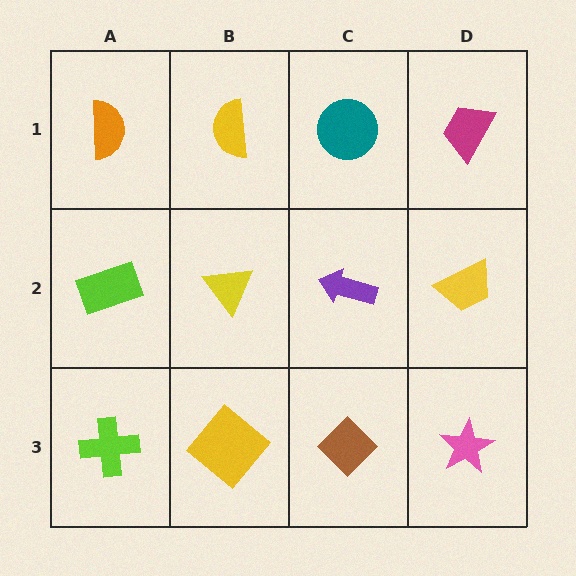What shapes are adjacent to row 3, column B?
A yellow triangle (row 2, column B), a lime cross (row 3, column A), a brown diamond (row 3, column C).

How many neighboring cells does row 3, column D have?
2.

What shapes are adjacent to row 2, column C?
A teal circle (row 1, column C), a brown diamond (row 3, column C), a yellow triangle (row 2, column B), a yellow trapezoid (row 2, column D).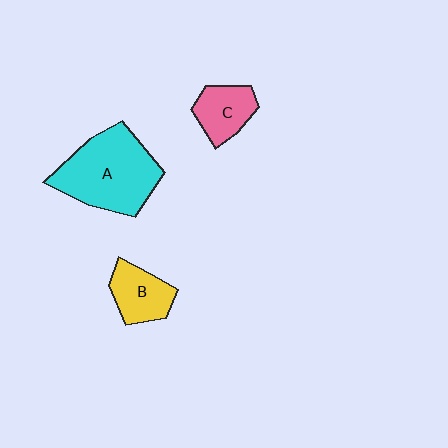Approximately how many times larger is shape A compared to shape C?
Approximately 2.3 times.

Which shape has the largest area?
Shape A (cyan).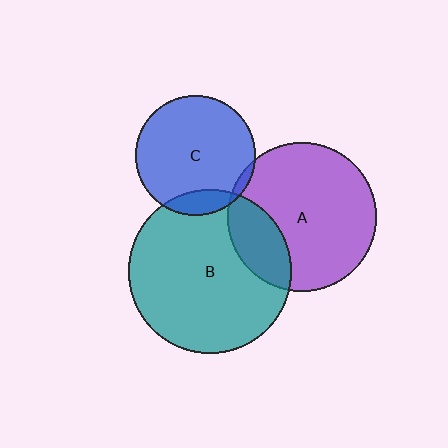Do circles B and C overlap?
Yes.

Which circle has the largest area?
Circle B (teal).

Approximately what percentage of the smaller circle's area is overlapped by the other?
Approximately 10%.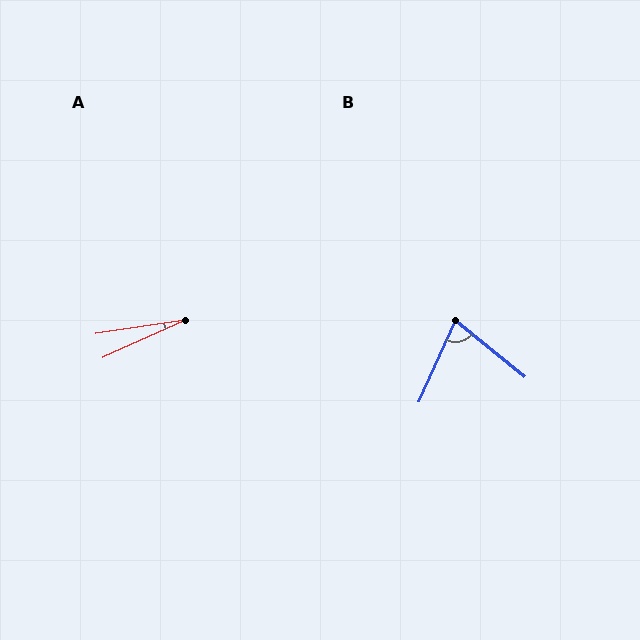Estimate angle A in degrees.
Approximately 16 degrees.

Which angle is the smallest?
A, at approximately 16 degrees.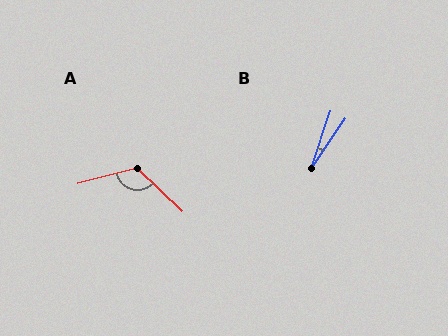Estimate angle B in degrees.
Approximately 16 degrees.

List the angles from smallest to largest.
B (16°), A (121°).